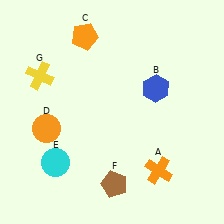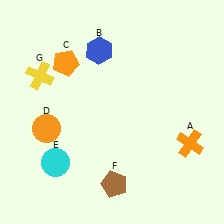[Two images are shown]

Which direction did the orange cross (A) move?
The orange cross (A) moved right.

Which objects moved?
The objects that moved are: the orange cross (A), the blue hexagon (B), the orange pentagon (C).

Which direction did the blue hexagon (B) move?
The blue hexagon (B) moved left.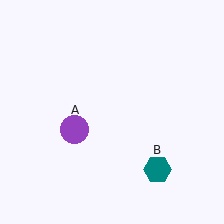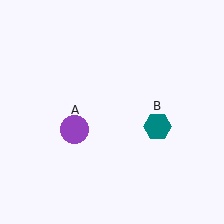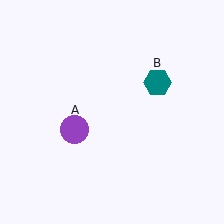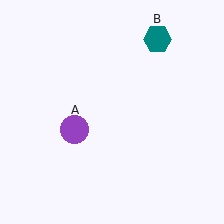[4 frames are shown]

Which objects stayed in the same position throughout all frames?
Purple circle (object A) remained stationary.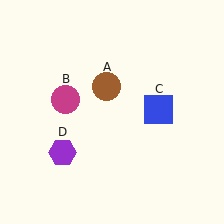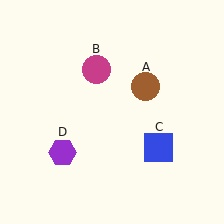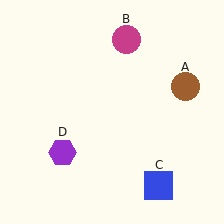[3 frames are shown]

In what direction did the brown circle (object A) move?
The brown circle (object A) moved right.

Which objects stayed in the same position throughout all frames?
Purple hexagon (object D) remained stationary.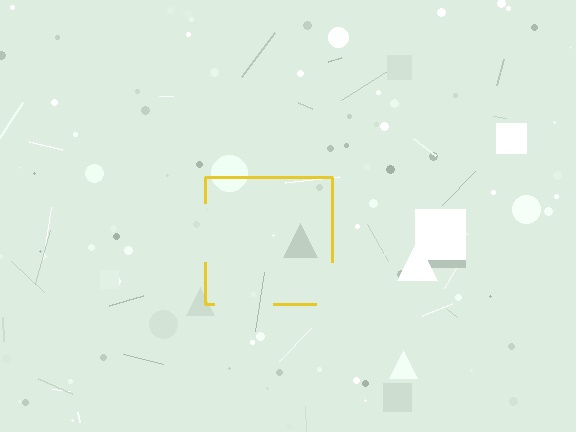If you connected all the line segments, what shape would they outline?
They would outline a square.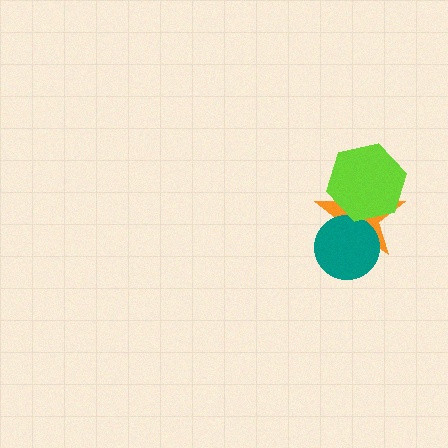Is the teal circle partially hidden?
No, no other shape covers it.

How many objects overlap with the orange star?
2 objects overlap with the orange star.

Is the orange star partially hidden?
Yes, it is partially covered by another shape.